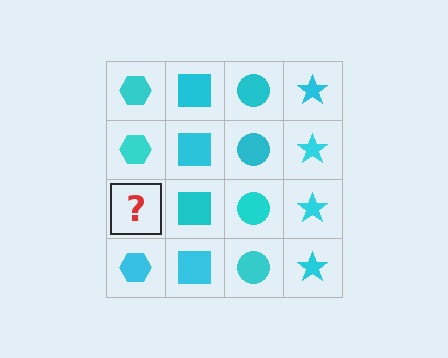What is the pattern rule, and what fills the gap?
The rule is that each column has a consistent shape. The gap should be filled with a cyan hexagon.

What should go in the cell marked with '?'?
The missing cell should contain a cyan hexagon.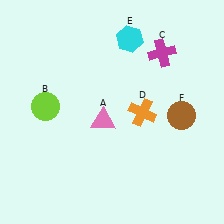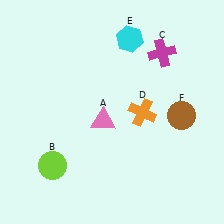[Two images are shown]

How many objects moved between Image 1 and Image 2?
1 object moved between the two images.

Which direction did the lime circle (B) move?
The lime circle (B) moved down.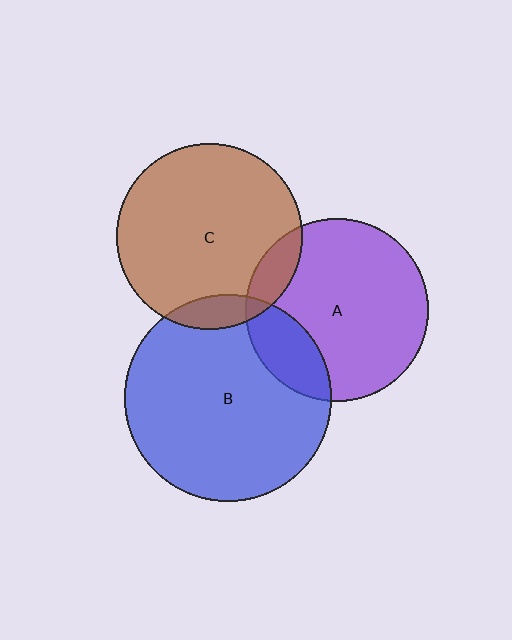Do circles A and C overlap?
Yes.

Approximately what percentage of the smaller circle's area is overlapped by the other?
Approximately 10%.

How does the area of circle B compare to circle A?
Approximately 1.3 times.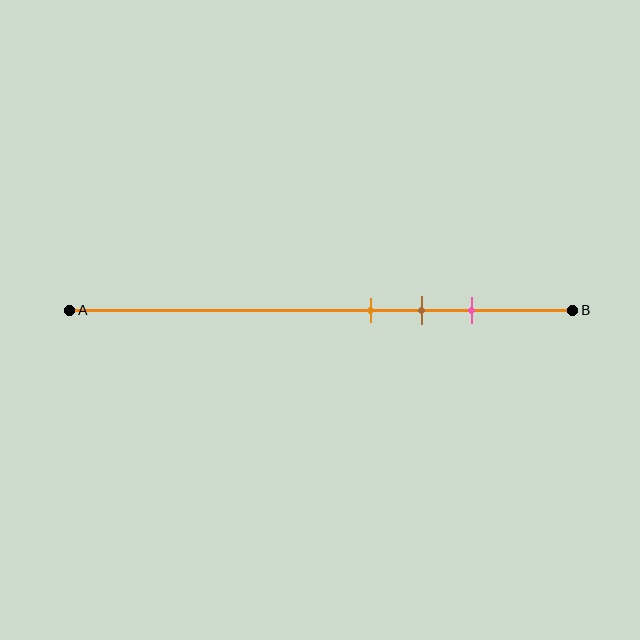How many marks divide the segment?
There are 3 marks dividing the segment.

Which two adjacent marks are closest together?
The orange and brown marks are the closest adjacent pair.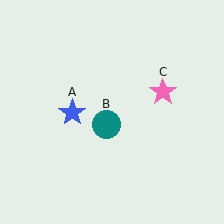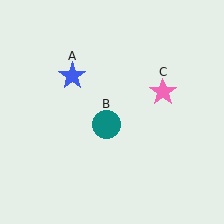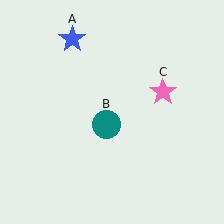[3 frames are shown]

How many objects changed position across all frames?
1 object changed position: blue star (object A).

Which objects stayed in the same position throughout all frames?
Teal circle (object B) and pink star (object C) remained stationary.